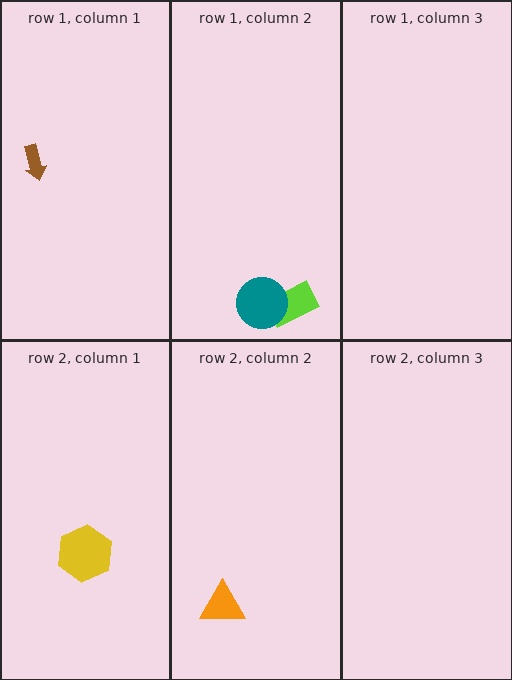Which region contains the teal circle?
The row 1, column 2 region.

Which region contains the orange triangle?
The row 2, column 2 region.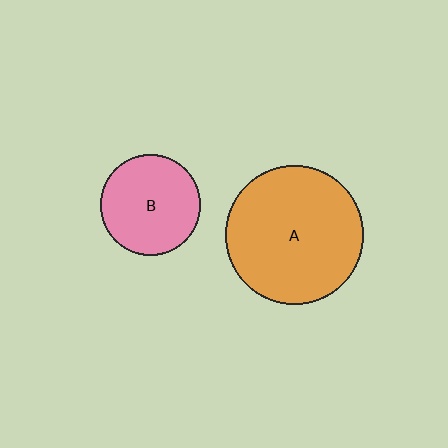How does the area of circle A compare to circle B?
Approximately 1.9 times.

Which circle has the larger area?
Circle A (orange).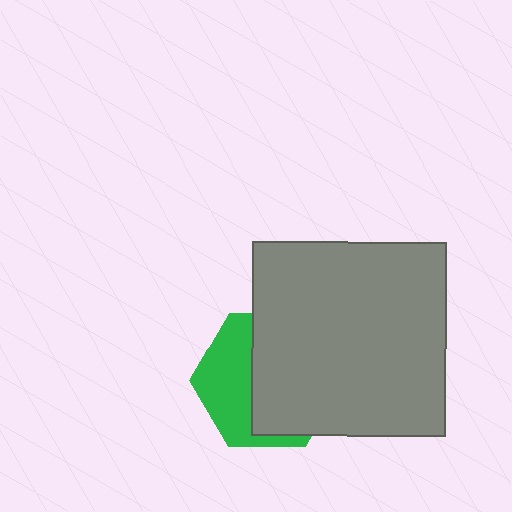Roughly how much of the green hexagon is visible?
A small part of it is visible (roughly 41%).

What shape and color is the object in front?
The object in front is a gray square.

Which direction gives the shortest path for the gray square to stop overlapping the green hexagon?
Moving right gives the shortest separation.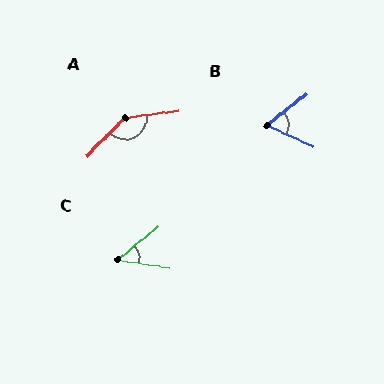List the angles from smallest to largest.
C (47°), B (63°), A (142°).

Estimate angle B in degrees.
Approximately 63 degrees.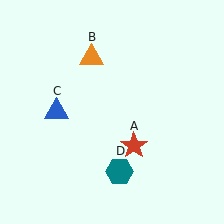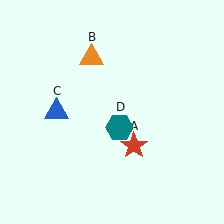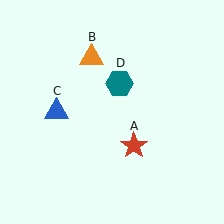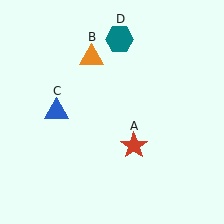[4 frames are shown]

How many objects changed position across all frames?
1 object changed position: teal hexagon (object D).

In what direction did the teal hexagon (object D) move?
The teal hexagon (object D) moved up.